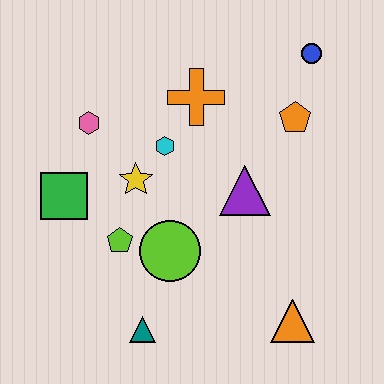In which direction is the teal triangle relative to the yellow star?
The teal triangle is below the yellow star.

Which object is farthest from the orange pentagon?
The teal triangle is farthest from the orange pentagon.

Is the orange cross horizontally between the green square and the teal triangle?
No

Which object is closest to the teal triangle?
The lime circle is closest to the teal triangle.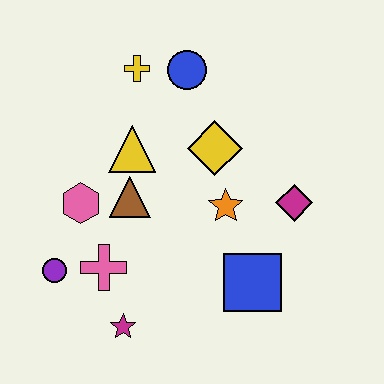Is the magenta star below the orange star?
Yes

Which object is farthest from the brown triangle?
The magenta diamond is farthest from the brown triangle.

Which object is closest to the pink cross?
The purple circle is closest to the pink cross.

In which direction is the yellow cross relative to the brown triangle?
The yellow cross is above the brown triangle.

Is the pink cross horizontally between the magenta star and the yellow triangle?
No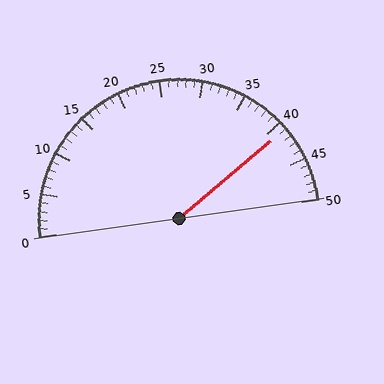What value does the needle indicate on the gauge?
The needle indicates approximately 41.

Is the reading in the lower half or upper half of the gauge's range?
The reading is in the upper half of the range (0 to 50).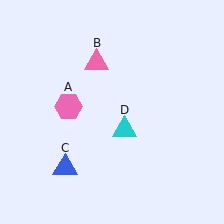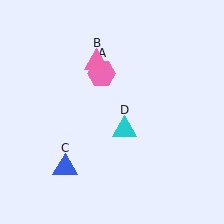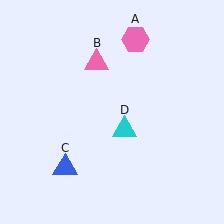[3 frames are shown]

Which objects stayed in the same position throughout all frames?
Pink triangle (object B) and blue triangle (object C) and cyan triangle (object D) remained stationary.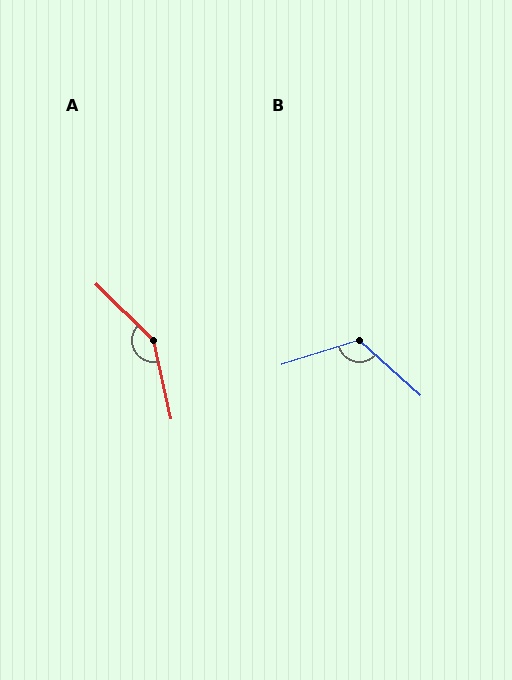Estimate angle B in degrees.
Approximately 121 degrees.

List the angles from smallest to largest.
B (121°), A (147°).